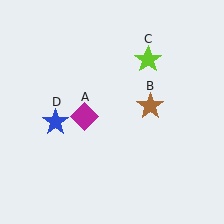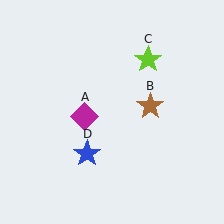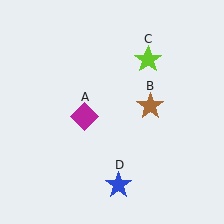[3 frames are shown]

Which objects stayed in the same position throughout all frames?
Magenta diamond (object A) and brown star (object B) and lime star (object C) remained stationary.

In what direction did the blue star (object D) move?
The blue star (object D) moved down and to the right.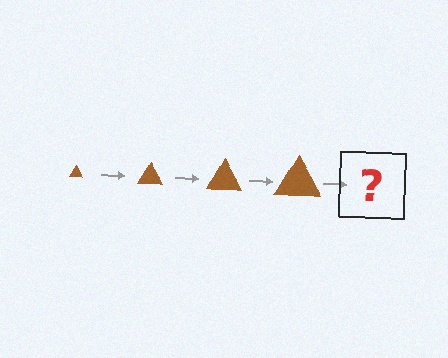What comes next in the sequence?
The next element should be a brown triangle, larger than the previous one.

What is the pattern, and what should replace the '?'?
The pattern is that the triangle gets progressively larger each step. The '?' should be a brown triangle, larger than the previous one.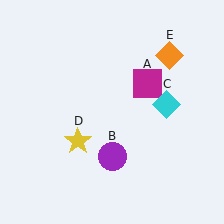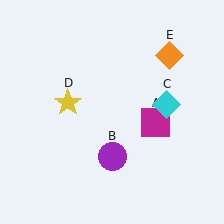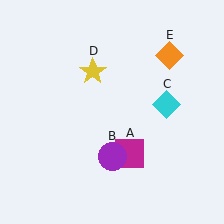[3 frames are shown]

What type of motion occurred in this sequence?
The magenta square (object A), yellow star (object D) rotated clockwise around the center of the scene.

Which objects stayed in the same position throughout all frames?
Purple circle (object B) and cyan diamond (object C) and orange diamond (object E) remained stationary.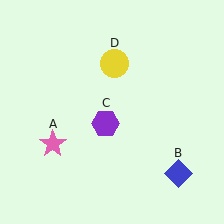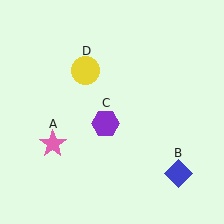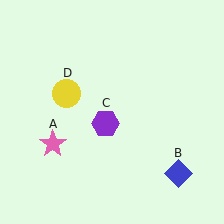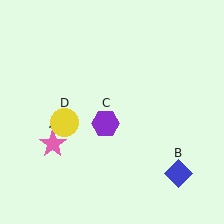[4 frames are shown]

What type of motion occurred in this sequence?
The yellow circle (object D) rotated counterclockwise around the center of the scene.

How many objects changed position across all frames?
1 object changed position: yellow circle (object D).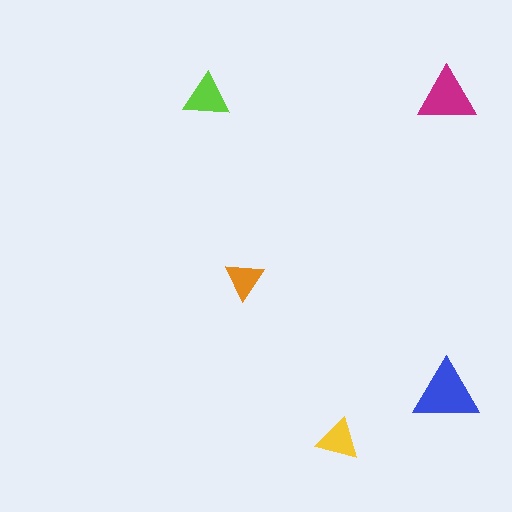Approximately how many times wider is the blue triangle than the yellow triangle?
About 1.5 times wider.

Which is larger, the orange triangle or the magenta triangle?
The magenta one.